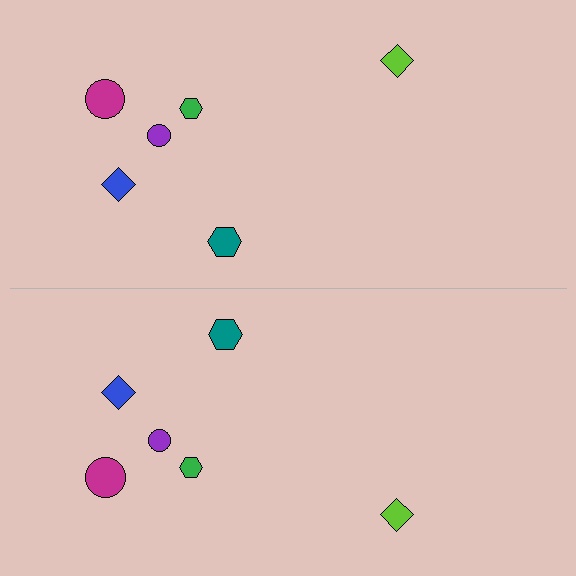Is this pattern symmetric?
Yes, this pattern has bilateral (reflection) symmetry.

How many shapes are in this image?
There are 12 shapes in this image.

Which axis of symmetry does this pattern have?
The pattern has a horizontal axis of symmetry running through the center of the image.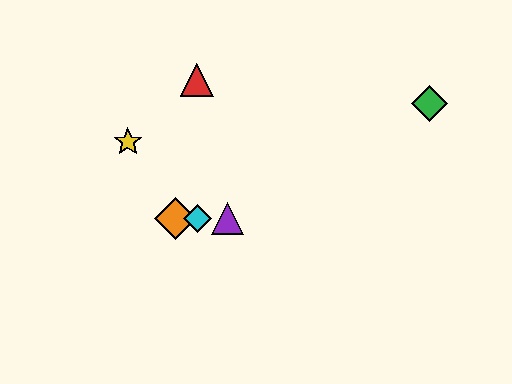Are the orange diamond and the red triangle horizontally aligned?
No, the orange diamond is at y≈219 and the red triangle is at y≈80.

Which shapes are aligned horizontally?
The blue diamond, the purple triangle, the orange diamond, the cyan diamond are aligned horizontally.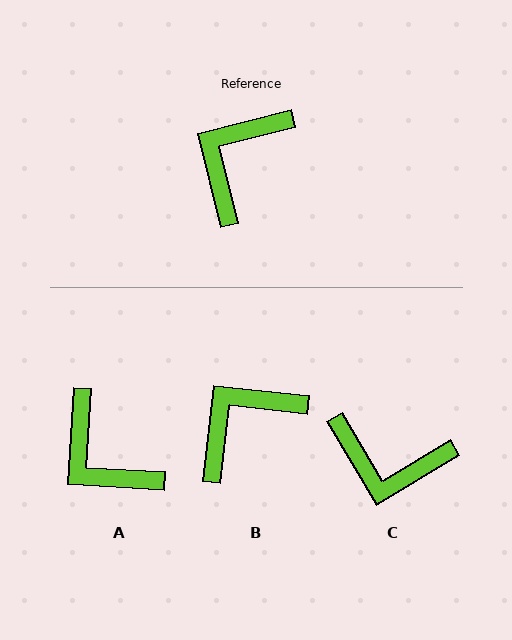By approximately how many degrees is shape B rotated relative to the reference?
Approximately 20 degrees clockwise.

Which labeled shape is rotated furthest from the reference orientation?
C, about 107 degrees away.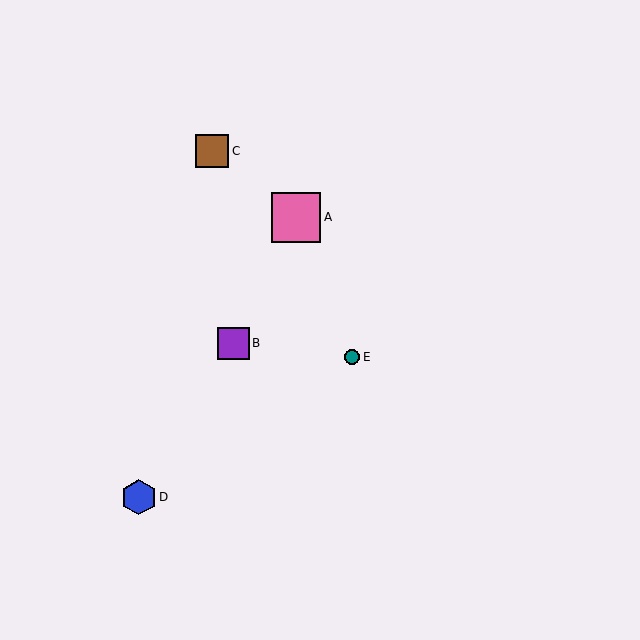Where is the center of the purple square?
The center of the purple square is at (233, 343).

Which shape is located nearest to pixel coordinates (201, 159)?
The brown square (labeled C) at (212, 151) is nearest to that location.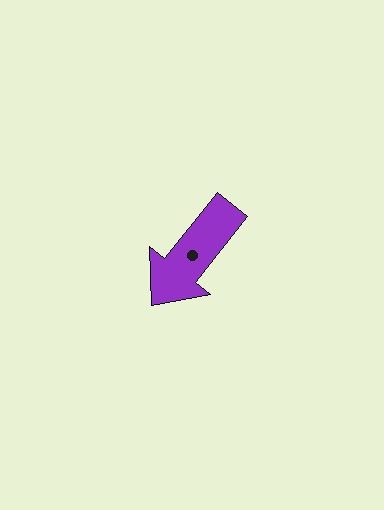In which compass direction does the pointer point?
Southwest.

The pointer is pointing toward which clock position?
Roughly 7 o'clock.